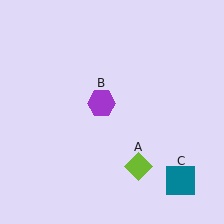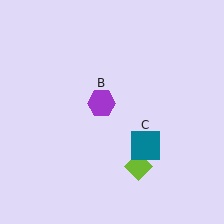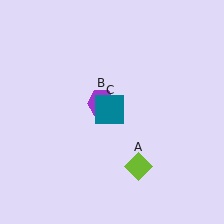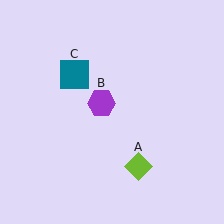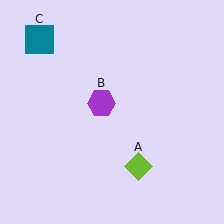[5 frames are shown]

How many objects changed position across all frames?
1 object changed position: teal square (object C).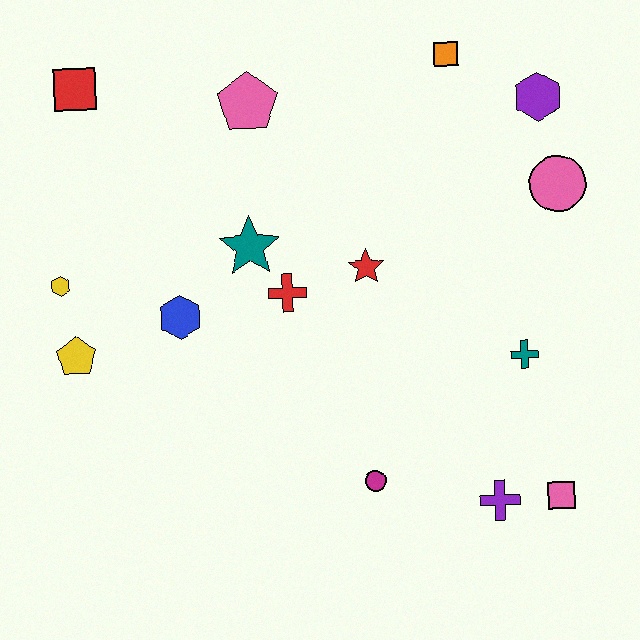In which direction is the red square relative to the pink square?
The red square is to the left of the pink square.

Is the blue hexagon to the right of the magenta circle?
No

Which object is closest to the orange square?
The purple hexagon is closest to the orange square.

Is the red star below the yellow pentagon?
No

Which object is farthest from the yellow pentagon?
The purple hexagon is farthest from the yellow pentagon.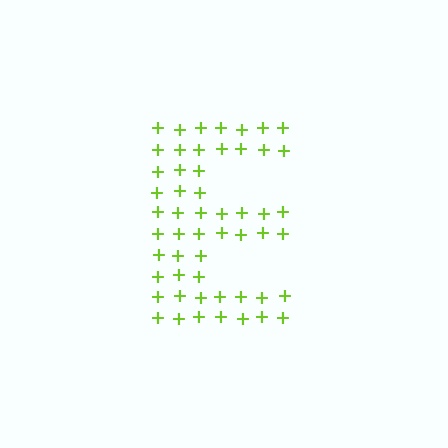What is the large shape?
The large shape is the letter E.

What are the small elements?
The small elements are plus signs.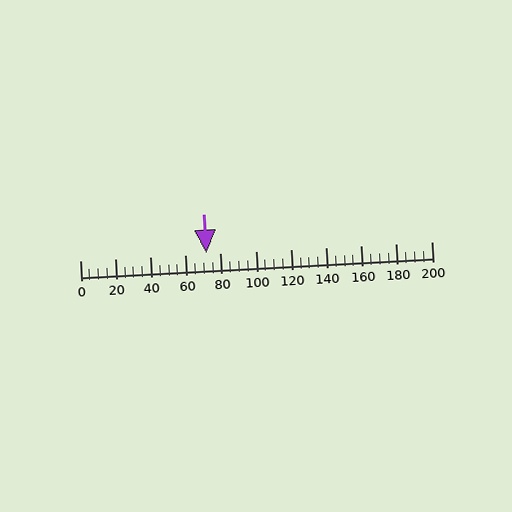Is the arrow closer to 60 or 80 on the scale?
The arrow is closer to 80.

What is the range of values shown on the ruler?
The ruler shows values from 0 to 200.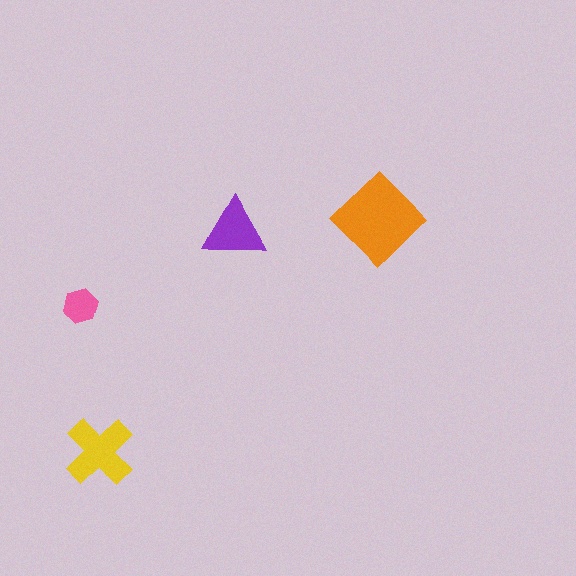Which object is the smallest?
The pink hexagon.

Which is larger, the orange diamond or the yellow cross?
The orange diamond.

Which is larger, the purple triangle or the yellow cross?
The yellow cross.